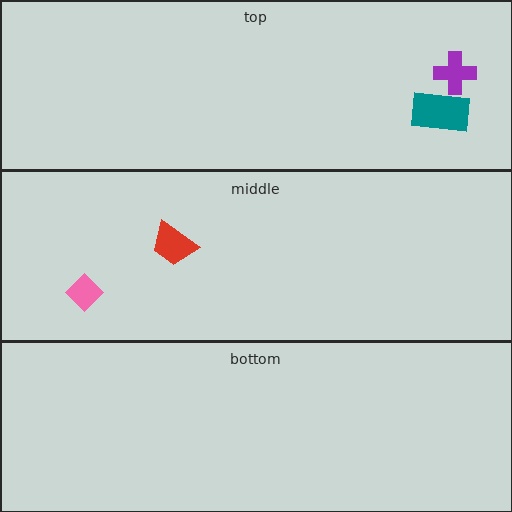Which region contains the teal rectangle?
The top region.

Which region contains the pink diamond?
The middle region.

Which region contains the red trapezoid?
The middle region.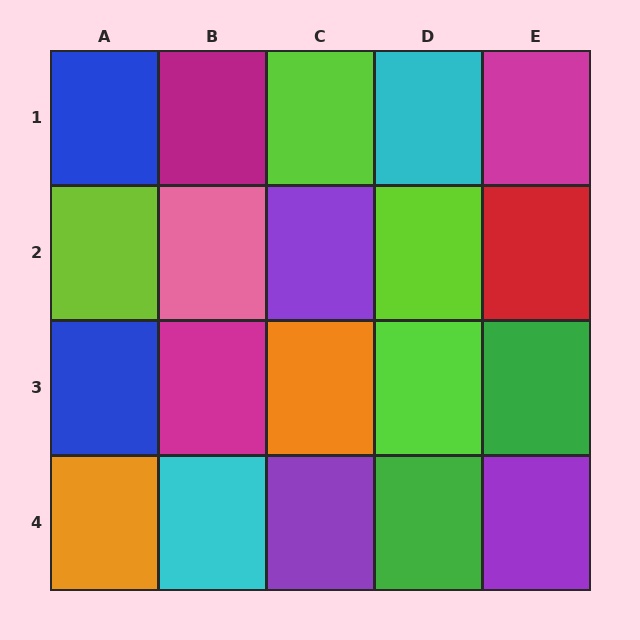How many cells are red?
1 cell is red.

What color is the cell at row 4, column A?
Orange.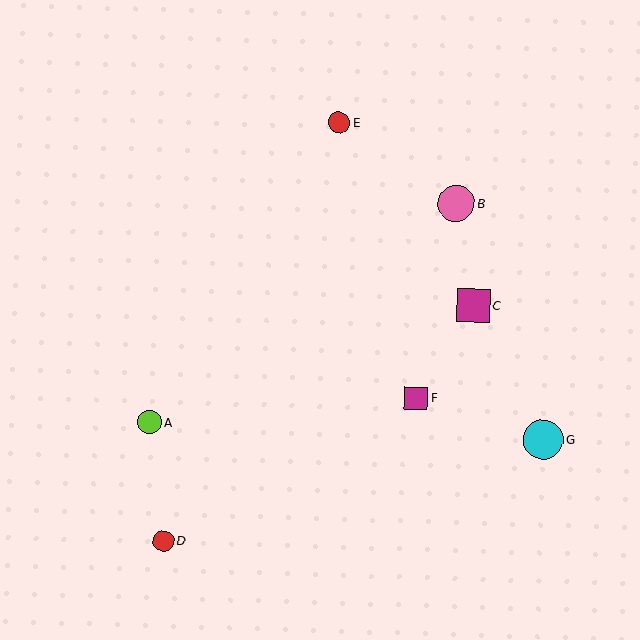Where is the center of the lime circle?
The center of the lime circle is at (149, 422).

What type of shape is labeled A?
Shape A is a lime circle.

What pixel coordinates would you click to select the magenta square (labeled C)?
Click at (473, 305) to select the magenta square C.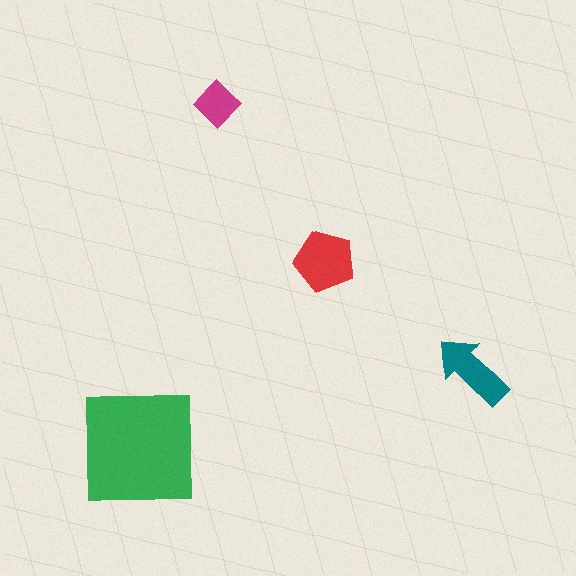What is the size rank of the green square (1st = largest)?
1st.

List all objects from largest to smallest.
The green square, the red pentagon, the teal arrow, the magenta diamond.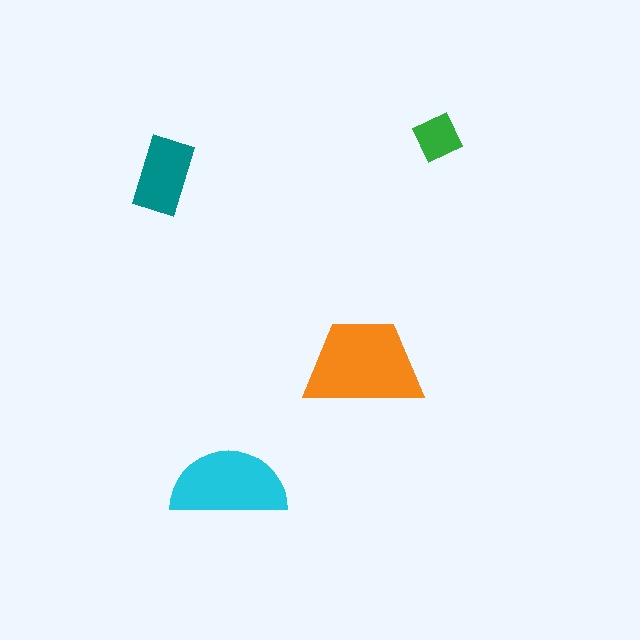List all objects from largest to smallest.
The orange trapezoid, the cyan semicircle, the teal rectangle, the green square.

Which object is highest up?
The green square is topmost.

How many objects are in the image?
There are 4 objects in the image.